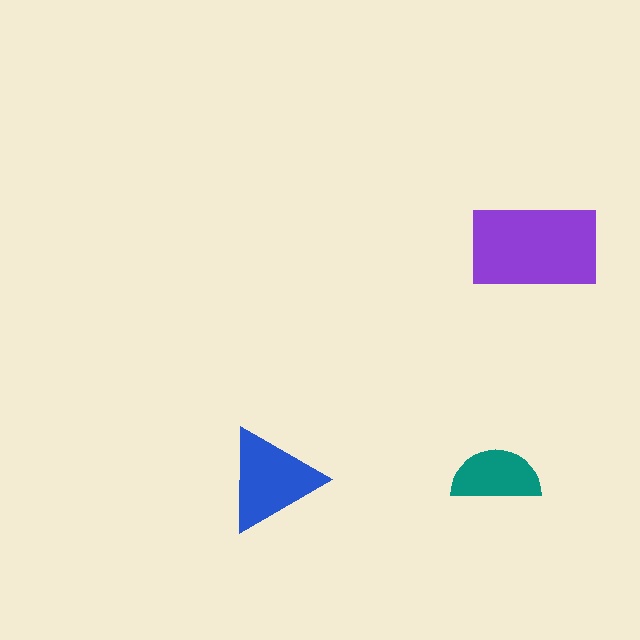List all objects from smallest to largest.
The teal semicircle, the blue triangle, the purple rectangle.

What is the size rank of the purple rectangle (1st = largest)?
1st.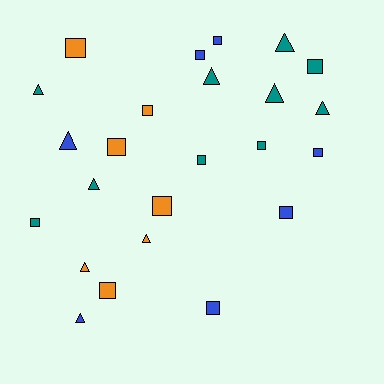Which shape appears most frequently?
Square, with 14 objects.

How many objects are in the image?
There are 24 objects.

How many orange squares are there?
There are 5 orange squares.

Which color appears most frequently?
Teal, with 10 objects.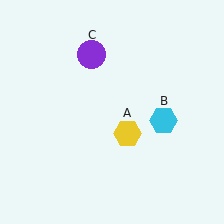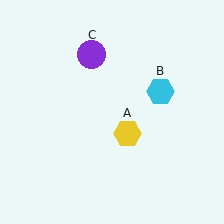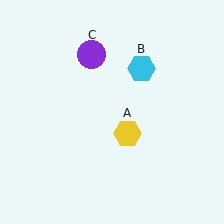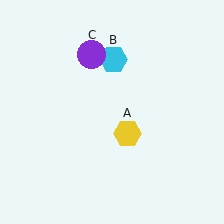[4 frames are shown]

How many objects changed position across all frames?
1 object changed position: cyan hexagon (object B).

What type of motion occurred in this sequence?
The cyan hexagon (object B) rotated counterclockwise around the center of the scene.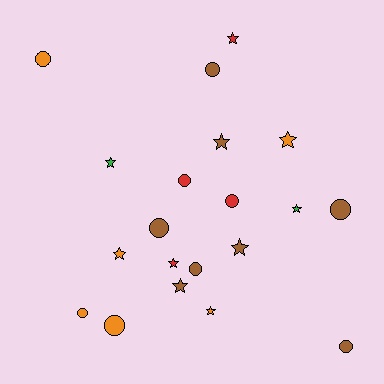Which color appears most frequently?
Brown, with 8 objects.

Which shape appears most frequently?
Circle, with 10 objects.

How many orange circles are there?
There are 3 orange circles.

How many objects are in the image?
There are 20 objects.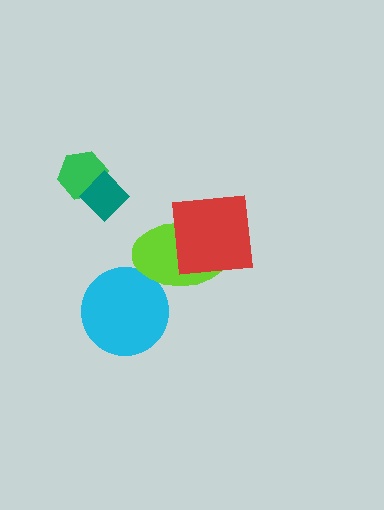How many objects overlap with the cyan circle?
1 object overlaps with the cyan circle.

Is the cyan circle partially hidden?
Yes, it is partially covered by another shape.